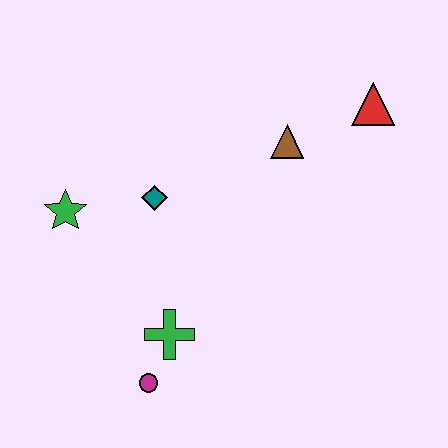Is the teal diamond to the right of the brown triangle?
No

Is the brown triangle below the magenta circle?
No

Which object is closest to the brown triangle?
The red triangle is closest to the brown triangle.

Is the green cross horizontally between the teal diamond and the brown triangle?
Yes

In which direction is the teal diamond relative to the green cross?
The teal diamond is above the green cross.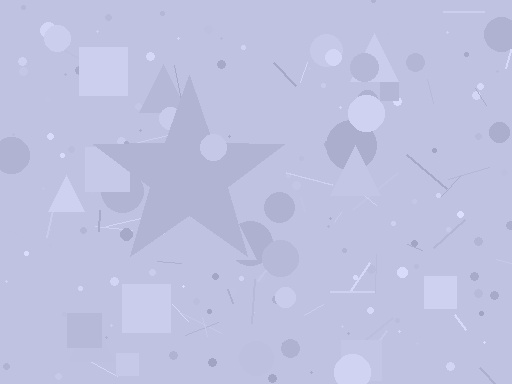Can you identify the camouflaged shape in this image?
The camouflaged shape is a star.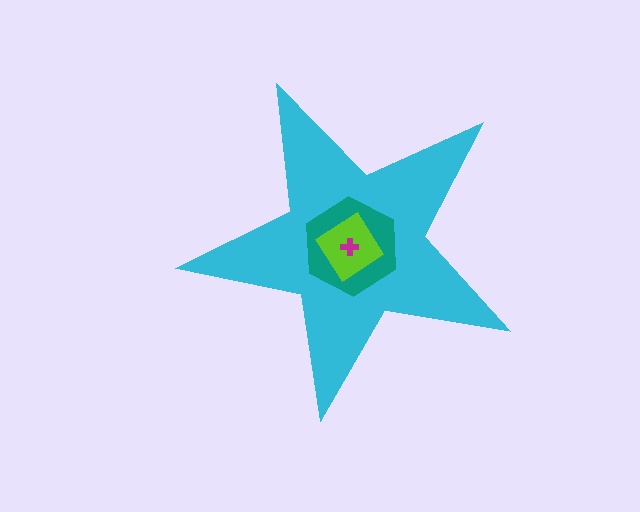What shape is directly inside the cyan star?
The teal hexagon.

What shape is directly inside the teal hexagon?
The lime diamond.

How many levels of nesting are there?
4.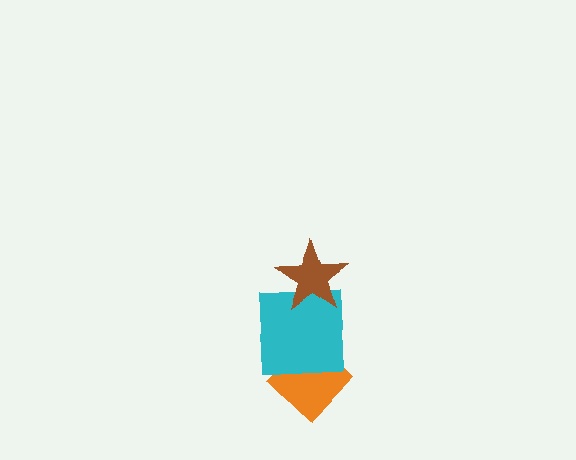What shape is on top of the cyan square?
The brown star is on top of the cyan square.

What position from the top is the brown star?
The brown star is 1st from the top.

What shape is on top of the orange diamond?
The cyan square is on top of the orange diamond.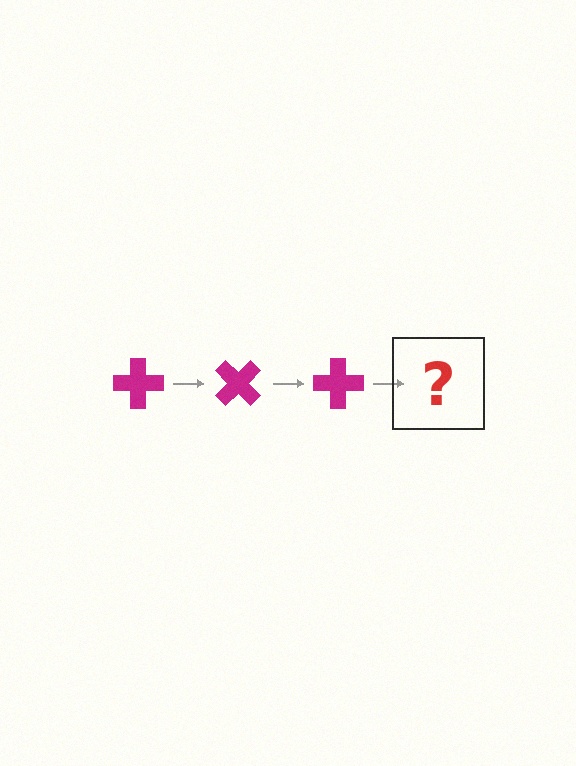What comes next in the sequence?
The next element should be a magenta cross rotated 135 degrees.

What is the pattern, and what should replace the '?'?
The pattern is that the cross rotates 45 degrees each step. The '?' should be a magenta cross rotated 135 degrees.